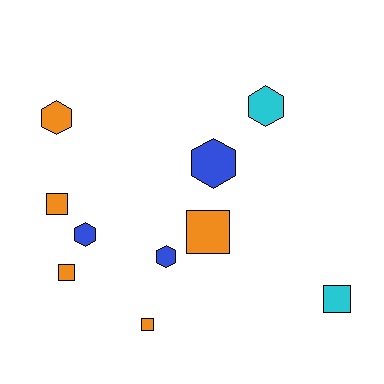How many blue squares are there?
There are no blue squares.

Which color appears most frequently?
Orange, with 5 objects.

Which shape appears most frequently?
Square, with 5 objects.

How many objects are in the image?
There are 10 objects.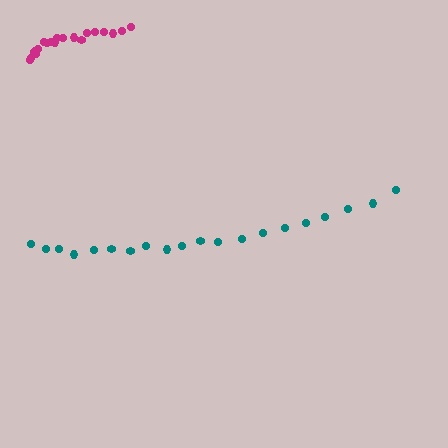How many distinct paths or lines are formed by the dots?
There are 2 distinct paths.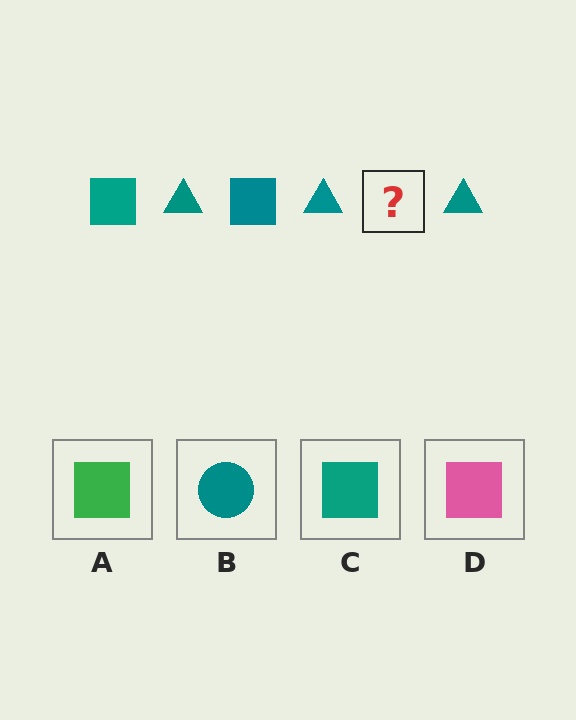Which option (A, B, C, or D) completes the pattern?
C.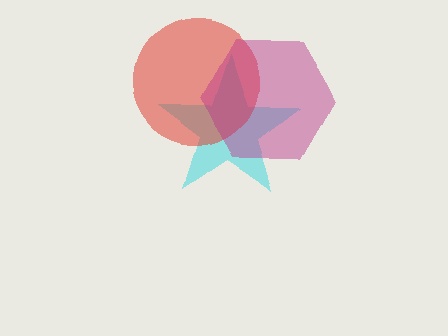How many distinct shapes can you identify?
There are 3 distinct shapes: a cyan star, a red circle, a magenta hexagon.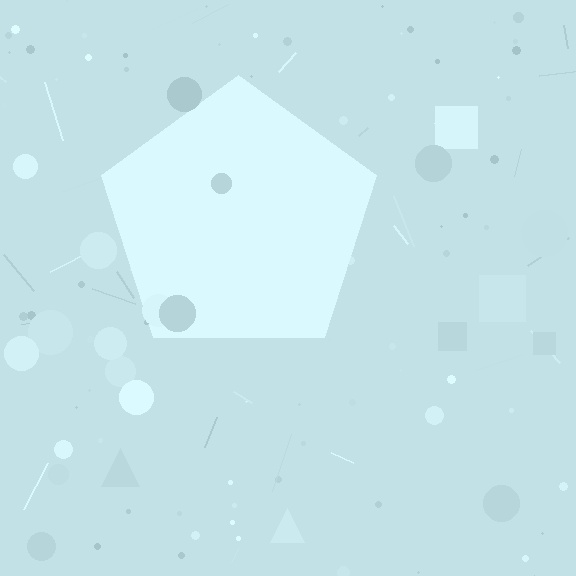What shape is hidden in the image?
A pentagon is hidden in the image.